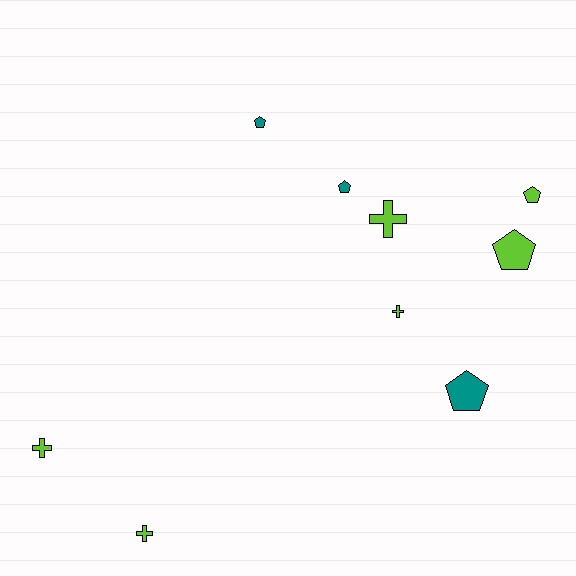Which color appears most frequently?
Lime, with 6 objects.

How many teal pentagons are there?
There are 3 teal pentagons.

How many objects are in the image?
There are 9 objects.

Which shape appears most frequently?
Pentagon, with 5 objects.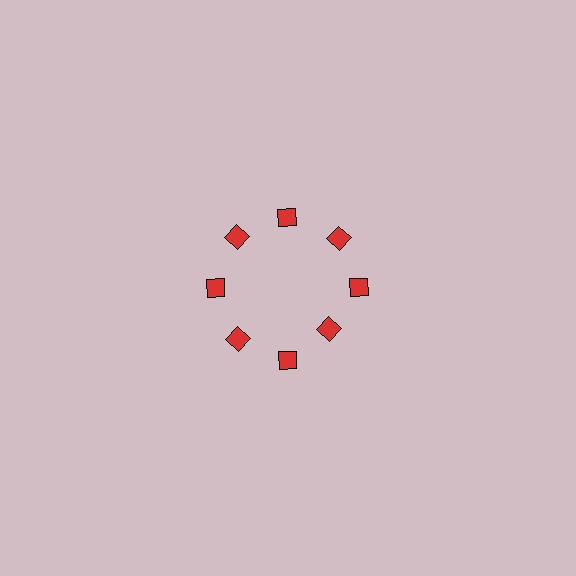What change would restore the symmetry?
The symmetry would be restored by moving it outward, back onto the ring so that all 8 diamonds sit at equal angles and equal distance from the center.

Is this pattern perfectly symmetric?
No. The 8 red diamonds are arranged in a ring, but one element near the 4 o'clock position is pulled inward toward the center, breaking the 8-fold rotational symmetry.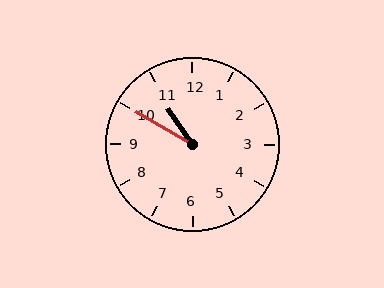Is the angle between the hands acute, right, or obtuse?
It is acute.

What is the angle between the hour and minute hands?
Approximately 25 degrees.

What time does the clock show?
10:50.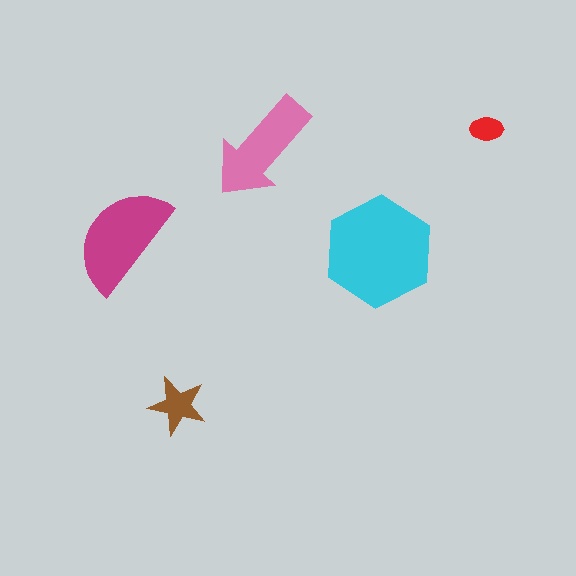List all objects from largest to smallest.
The cyan hexagon, the magenta semicircle, the pink arrow, the brown star, the red ellipse.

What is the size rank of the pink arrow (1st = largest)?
3rd.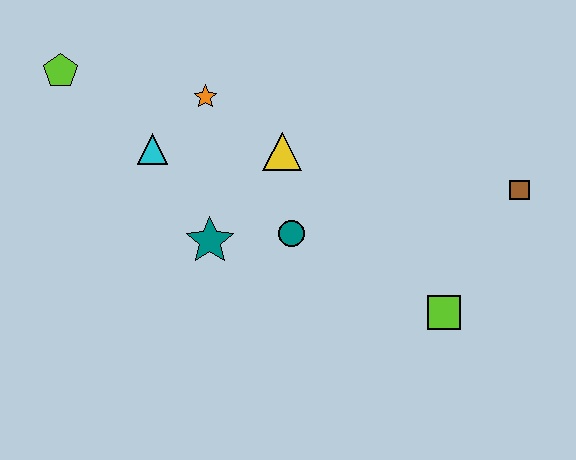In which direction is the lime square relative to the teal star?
The lime square is to the right of the teal star.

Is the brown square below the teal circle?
No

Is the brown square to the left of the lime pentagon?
No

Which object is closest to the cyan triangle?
The orange star is closest to the cyan triangle.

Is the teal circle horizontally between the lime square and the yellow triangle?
Yes